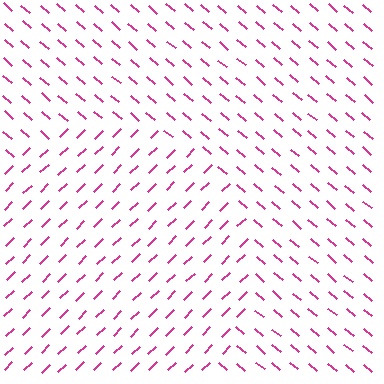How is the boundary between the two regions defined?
The boundary is defined purely by a change in line orientation (approximately 85 degrees difference). All lines are the same color and thickness.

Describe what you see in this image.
The image is filled with small magenta line segments. A circle region in the image has lines oriented differently from the surrounding lines, creating a visible texture boundary.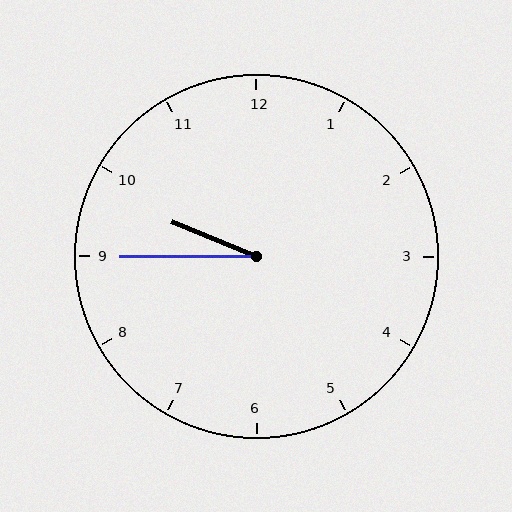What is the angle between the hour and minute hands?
Approximately 22 degrees.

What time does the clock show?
9:45.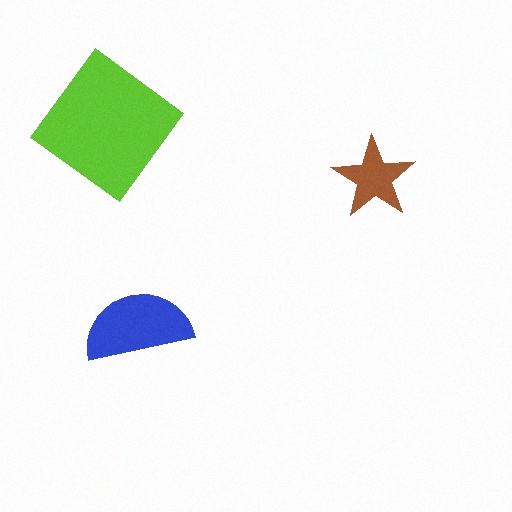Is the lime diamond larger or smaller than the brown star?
Larger.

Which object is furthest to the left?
The lime diamond is leftmost.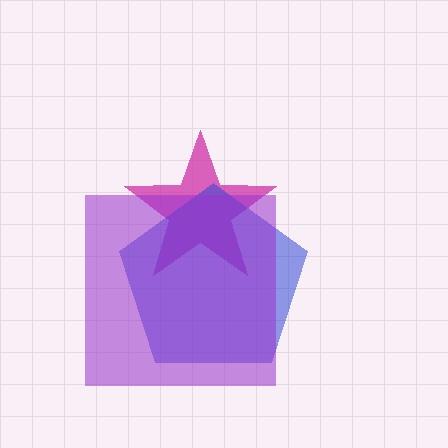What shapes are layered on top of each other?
The layered shapes are: a magenta star, a blue pentagon, a purple square.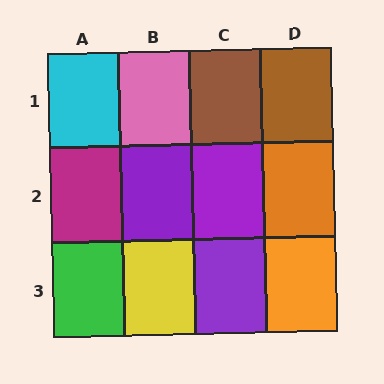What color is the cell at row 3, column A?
Green.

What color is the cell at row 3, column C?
Purple.